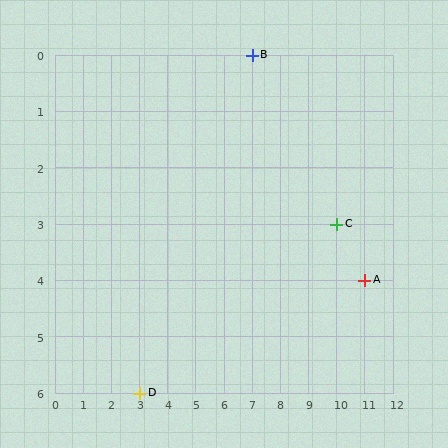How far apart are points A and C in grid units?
Points A and C are 1 column and 1 row apart (about 1.4 grid units diagonally).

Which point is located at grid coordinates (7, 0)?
Point B is at (7, 0).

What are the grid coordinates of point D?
Point D is at grid coordinates (3, 6).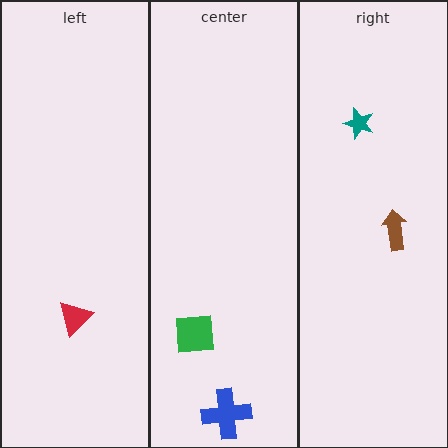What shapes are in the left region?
The red triangle.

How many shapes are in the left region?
1.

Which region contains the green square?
The center region.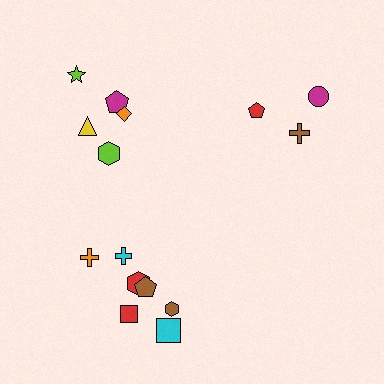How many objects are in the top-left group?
There are 5 objects.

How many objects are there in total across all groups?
There are 15 objects.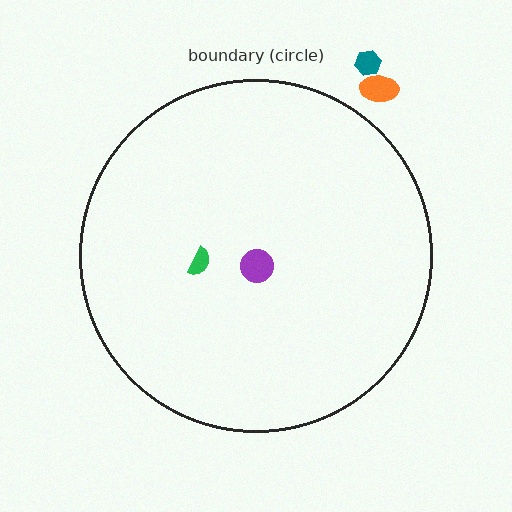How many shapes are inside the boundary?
2 inside, 2 outside.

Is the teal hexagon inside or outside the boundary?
Outside.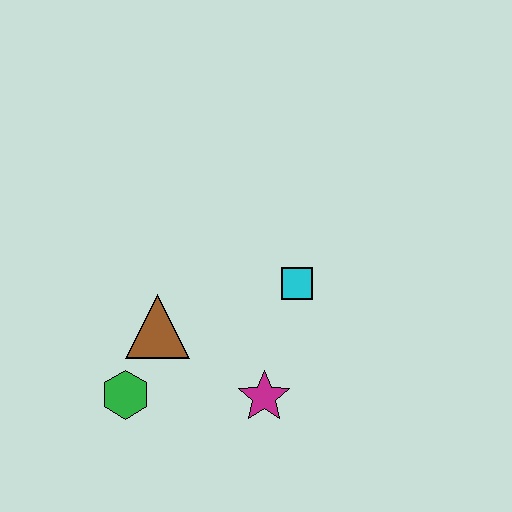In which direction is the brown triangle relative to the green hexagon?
The brown triangle is above the green hexagon.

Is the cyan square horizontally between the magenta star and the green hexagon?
No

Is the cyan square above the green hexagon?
Yes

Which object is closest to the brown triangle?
The green hexagon is closest to the brown triangle.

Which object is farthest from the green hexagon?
The cyan square is farthest from the green hexagon.